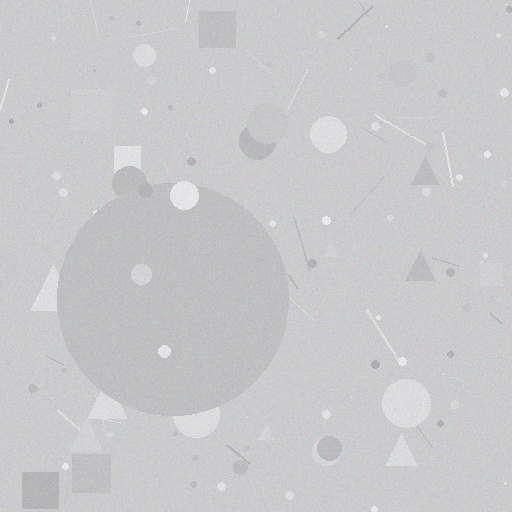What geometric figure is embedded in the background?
A circle is embedded in the background.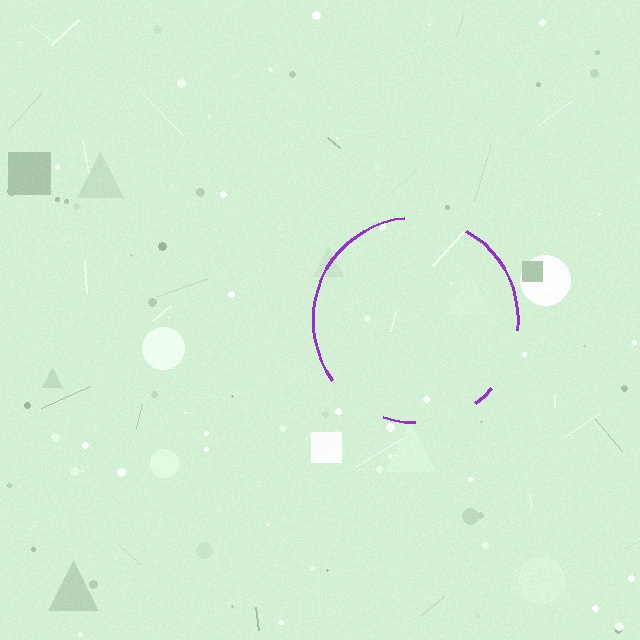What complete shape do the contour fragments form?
The contour fragments form a circle.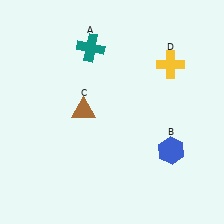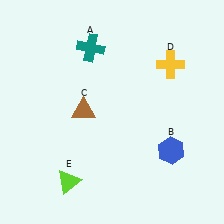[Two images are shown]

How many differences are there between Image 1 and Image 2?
There is 1 difference between the two images.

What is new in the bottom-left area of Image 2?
A lime triangle (E) was added in the bottom-left area of Image 2.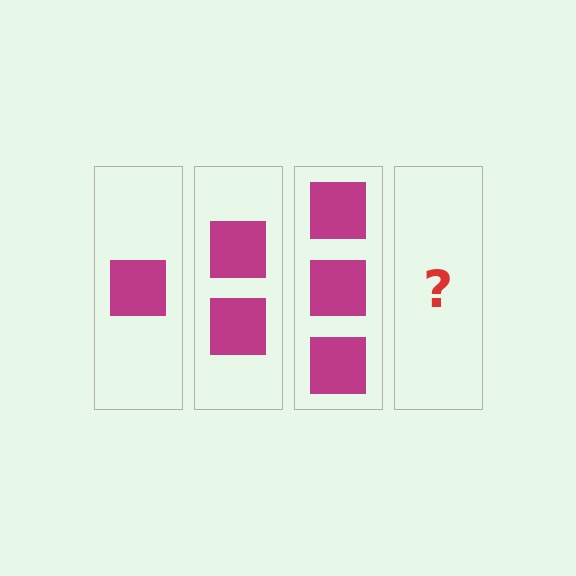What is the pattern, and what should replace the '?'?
The pattern is that each step adds one more square. The '?' should be 4 squares.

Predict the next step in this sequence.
The next step is 4 squares.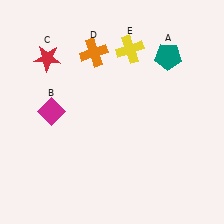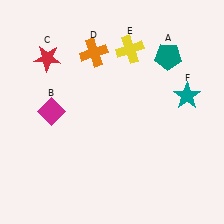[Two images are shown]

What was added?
A teal star (F) was added in Image 2.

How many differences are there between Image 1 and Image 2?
There is 1 difference between the two images.